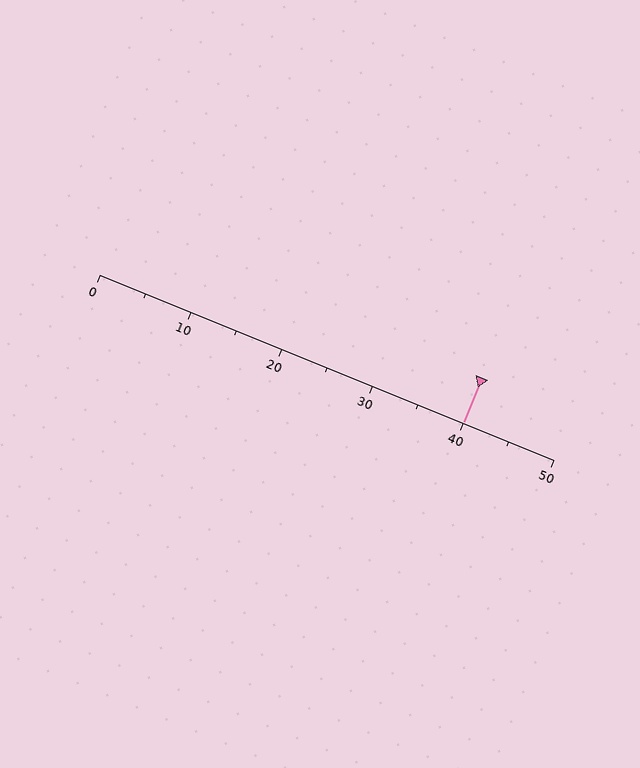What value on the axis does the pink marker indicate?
The marker indicates approximately 40.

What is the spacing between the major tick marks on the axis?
The major ticks are spaced 10 apart.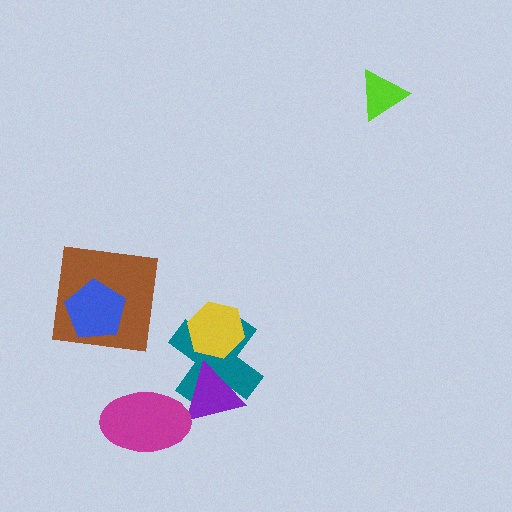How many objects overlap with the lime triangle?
0 objects overlap with the lime triangle.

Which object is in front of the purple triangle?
The magenta ellipse is in front of the purple triangle.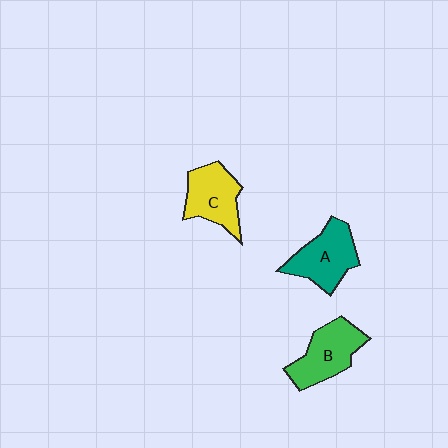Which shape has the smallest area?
Shape C (yellow).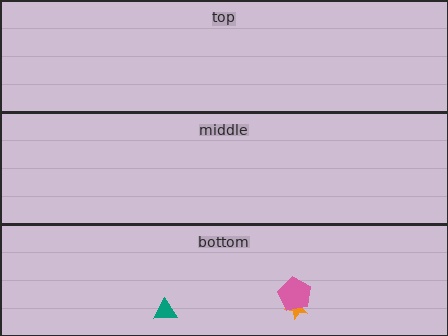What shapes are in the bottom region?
The orange star, the teal triangle, the pink pentagon.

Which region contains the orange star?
The bottom region.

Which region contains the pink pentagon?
The bottom region.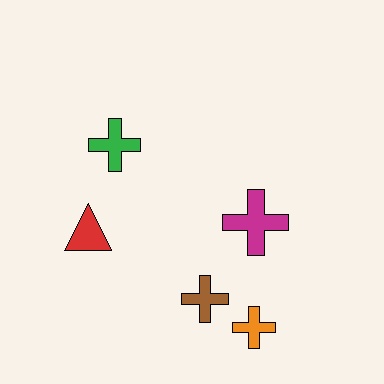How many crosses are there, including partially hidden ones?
There are 4 crosses.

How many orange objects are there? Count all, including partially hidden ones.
There is 1 orange object.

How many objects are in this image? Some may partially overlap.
There are 5 objects.